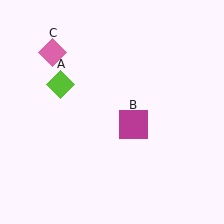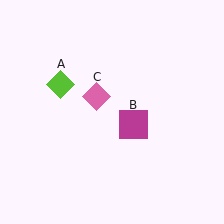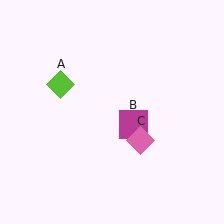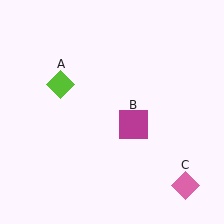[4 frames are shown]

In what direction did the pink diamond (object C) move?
The pink diamond (object C) moved down and to the right.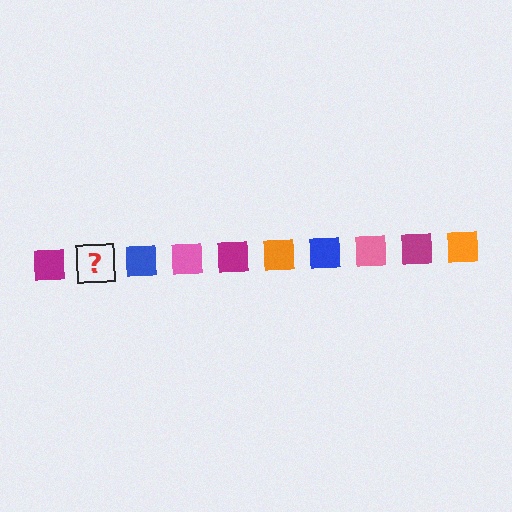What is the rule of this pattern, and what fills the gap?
The rule is that the pattern cycles through magenta, orange, blue, pink squares. The gap should be filled with an orange square.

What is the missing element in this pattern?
The missing element is an orange square.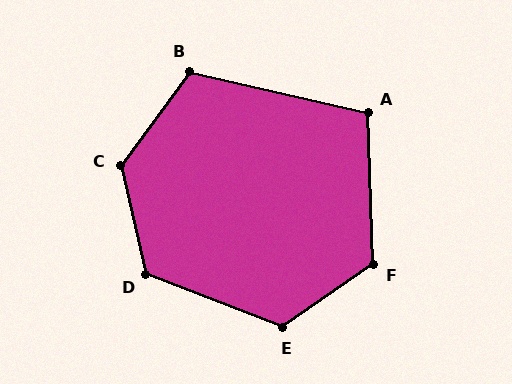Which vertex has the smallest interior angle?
A, at approximately 105 degrees.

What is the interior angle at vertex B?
Approximately 113 degrees (obtuse).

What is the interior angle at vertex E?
Approximately 124 degrees (obtuse).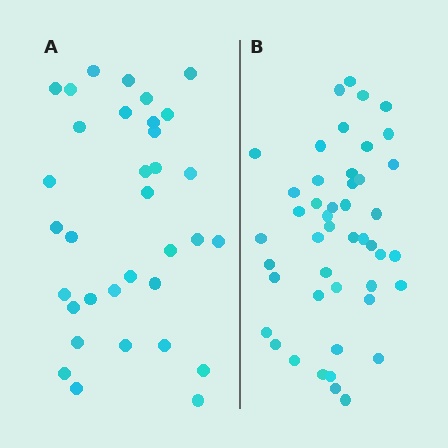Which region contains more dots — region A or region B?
Region B (the right region) has more dots.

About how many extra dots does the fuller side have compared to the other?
Region B has roughly 12 or so more dots than region A.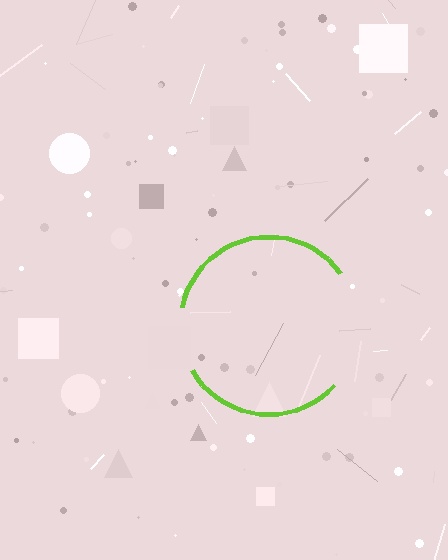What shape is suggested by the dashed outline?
The dashed outline suggests a circle.